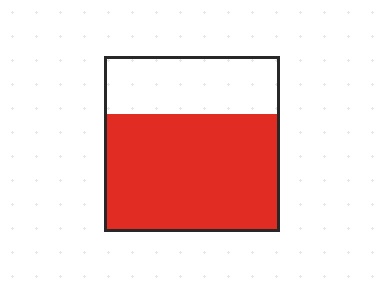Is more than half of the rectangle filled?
Yes.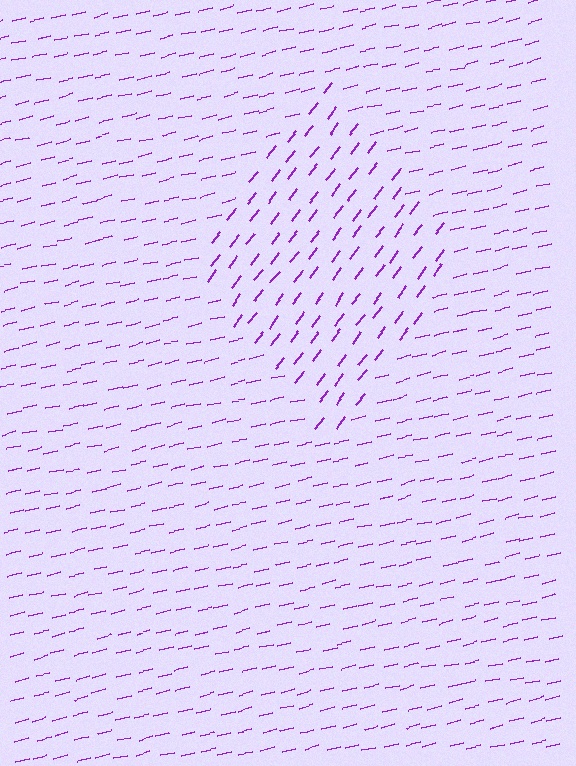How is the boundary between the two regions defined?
The boundary is defined purely by a change in line orientation (approximately 39 degrees difference). All lines are the same color and thickness.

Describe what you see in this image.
The image is filled with small purple line segments. A diamond region in the image has lines oriented differently from the surrounding lines, creating a visible texture boundary.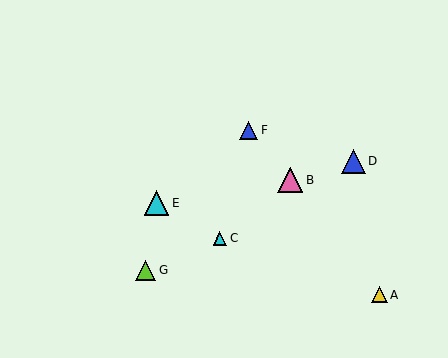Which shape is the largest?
The pink triangle (labeled B) is the largest.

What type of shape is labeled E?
Shape E is a cyan triangle.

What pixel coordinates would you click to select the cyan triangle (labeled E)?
Click at (157, 203) to select the cyan triangle E.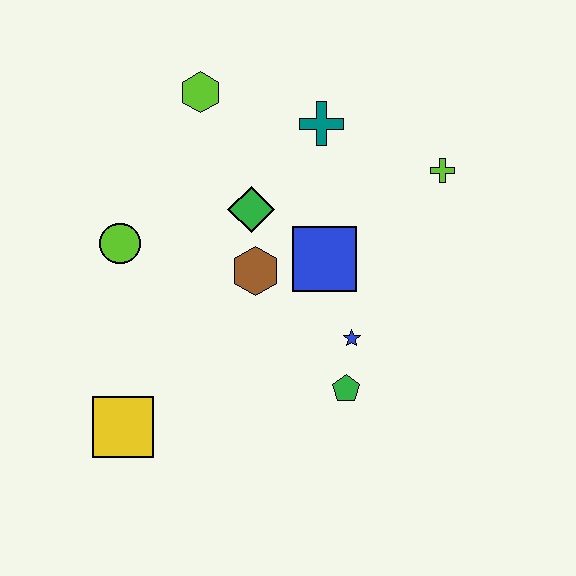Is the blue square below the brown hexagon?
No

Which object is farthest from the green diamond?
The yellow square is farthest from the green diamond.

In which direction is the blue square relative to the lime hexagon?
The blue square is below the lime hexagon.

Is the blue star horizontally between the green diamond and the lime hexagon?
No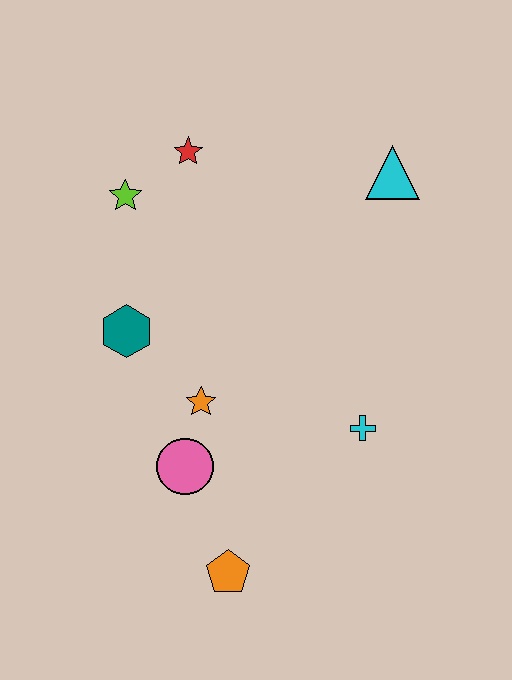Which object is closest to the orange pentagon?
The pink circle is closest to the orange pentagon.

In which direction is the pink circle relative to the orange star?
The pink circle is below the orange star.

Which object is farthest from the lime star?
The orange pentagon is farthest from the lime star.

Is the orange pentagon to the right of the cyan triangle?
No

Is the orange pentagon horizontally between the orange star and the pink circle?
No